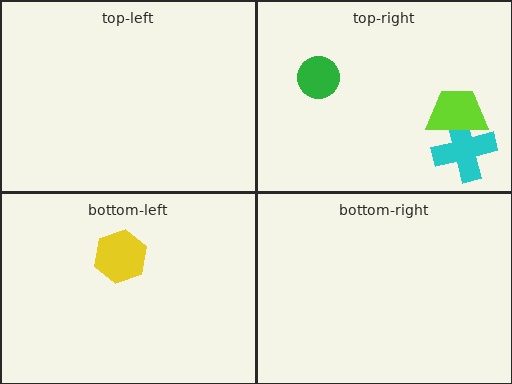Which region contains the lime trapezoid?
The top-right region.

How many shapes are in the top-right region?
3.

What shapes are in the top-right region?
The cyan cross, the lime trapezoid, the green circle.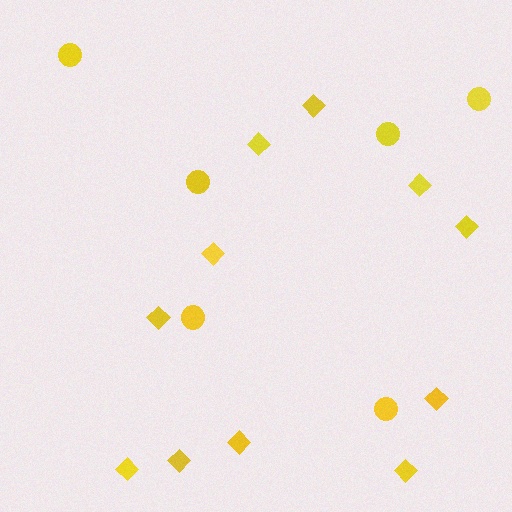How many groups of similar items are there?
There are 2 groups: one group of circles (6) and one group of diamonds (11).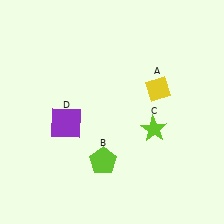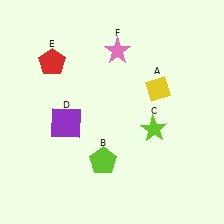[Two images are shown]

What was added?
A red pentagon (E), a pink star (F) were added in Image 2.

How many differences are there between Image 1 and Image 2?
There are 2 differences between the two images.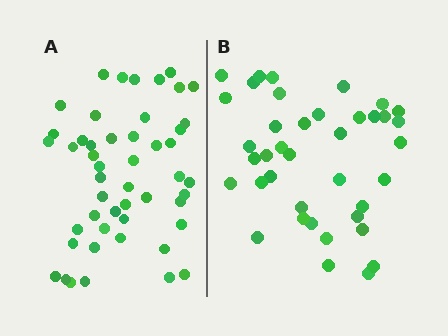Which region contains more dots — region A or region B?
Region A (the left region) has more dots.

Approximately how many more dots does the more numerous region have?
Region A has roughly 10 or so more dots than region B.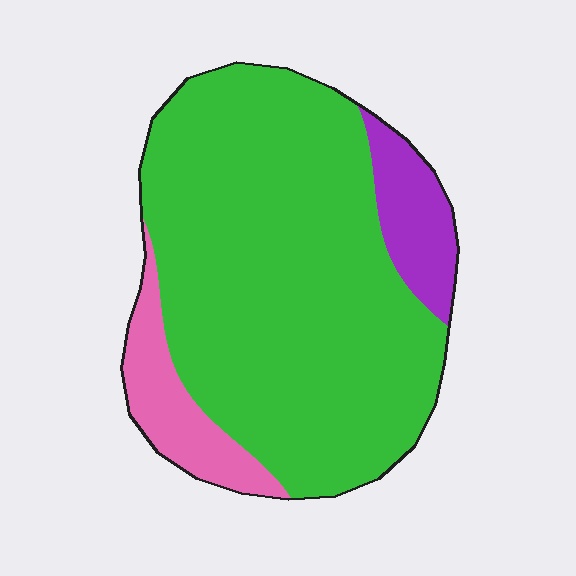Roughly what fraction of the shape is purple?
Purple takes up about one tenth (1/10) of the shape.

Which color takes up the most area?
Green, at roughly 80%.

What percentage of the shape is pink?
Pink takes up about one tenth (1/10) of the shape.